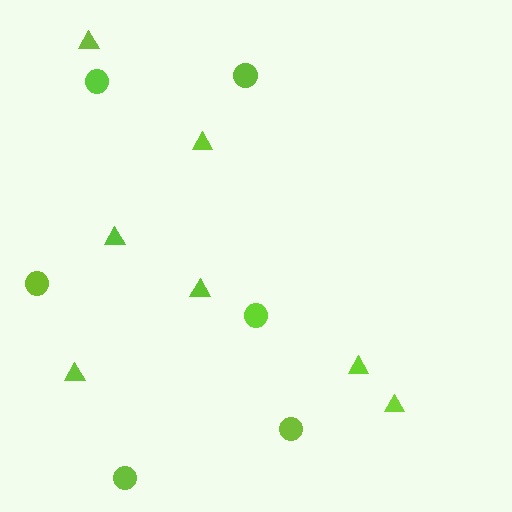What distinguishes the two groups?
There are 2 groups: one group of triangles (7) and one group of circles (6).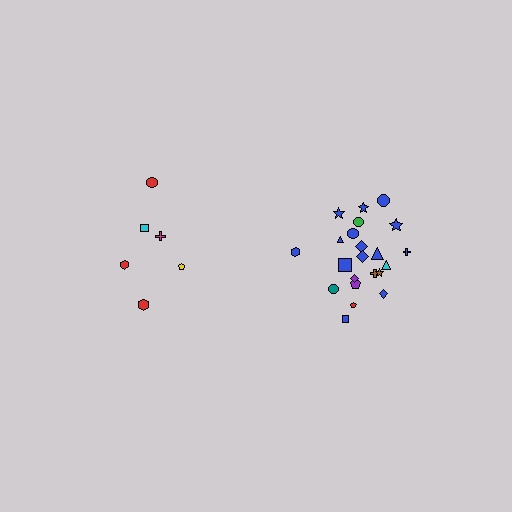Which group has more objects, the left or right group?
The right group.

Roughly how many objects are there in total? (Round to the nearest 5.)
Roughly 30 objects in total.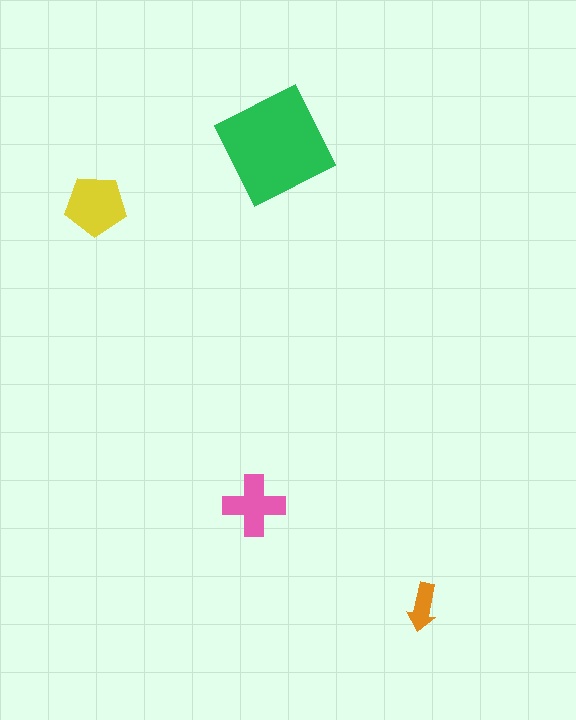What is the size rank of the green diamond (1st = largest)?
1st.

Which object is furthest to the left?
The yellow pentagon is leftmost.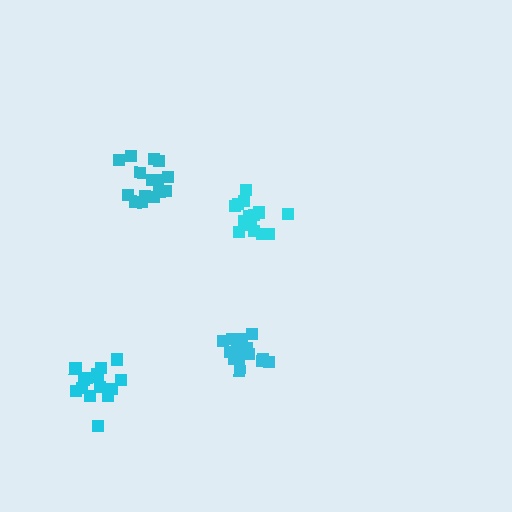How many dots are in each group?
Group 1: 16 dots, Group 2: 16 dots, Group 3: 15 dots, Group 4: 15 dots (62 total).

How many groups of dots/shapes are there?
There are 4 groups.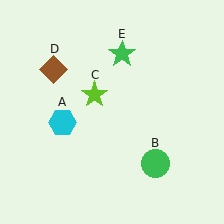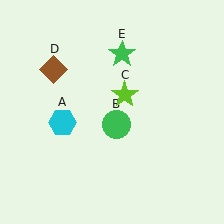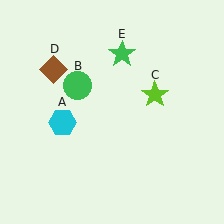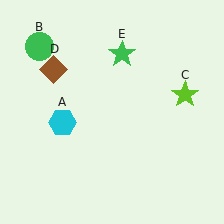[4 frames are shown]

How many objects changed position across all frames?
2 objects changed position: green circle (object B), lime star (object C).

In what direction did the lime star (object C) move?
The lime star (object C) moved right.